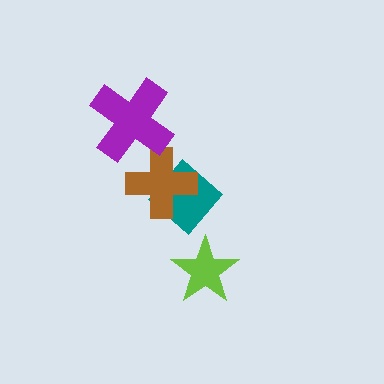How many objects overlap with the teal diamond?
1 object overlaps with the teal diamond.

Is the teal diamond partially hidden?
Yes, it is partially covered by another shape.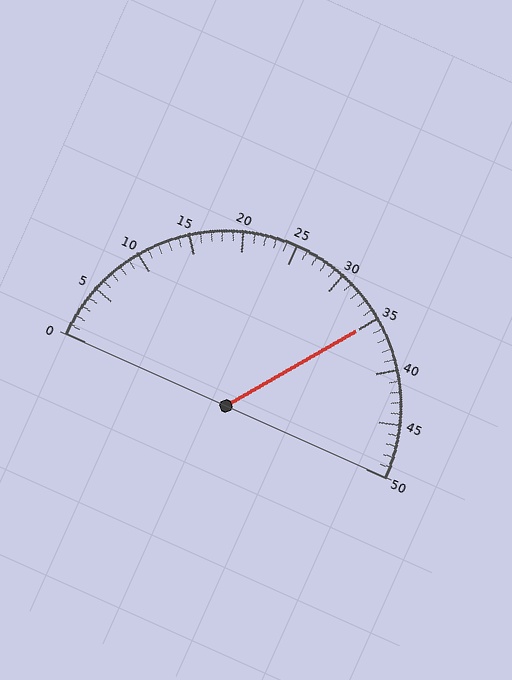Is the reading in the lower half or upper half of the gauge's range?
The reading is in the upper half of the range (0 to 50).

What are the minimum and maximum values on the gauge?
The gauge ranges from 0 to 50.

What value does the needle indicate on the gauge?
The needle indicates approximately 35.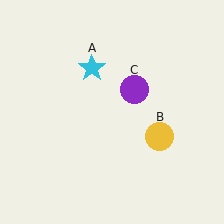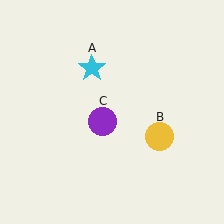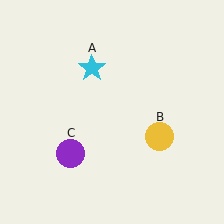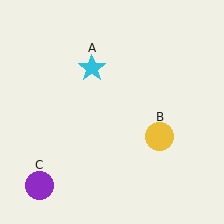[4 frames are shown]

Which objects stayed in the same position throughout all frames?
Cyan star (object A) and yellow circle (object B) remained stationary.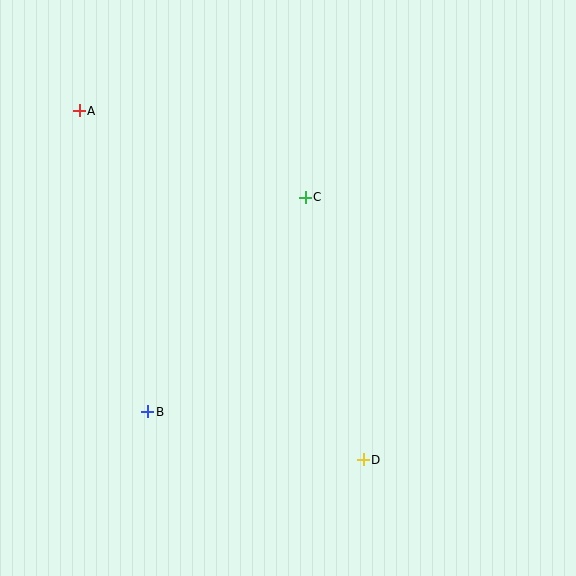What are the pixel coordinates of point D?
Point D is at (363, 460).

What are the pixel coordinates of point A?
Point A is at (79, 111).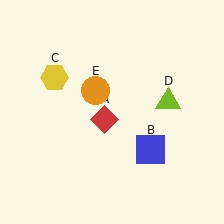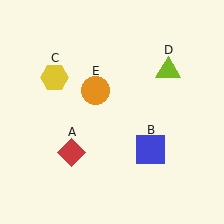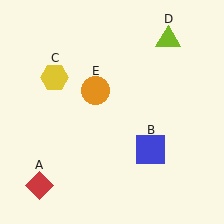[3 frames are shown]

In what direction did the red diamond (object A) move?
The red diamond (object A) moved down and to the left.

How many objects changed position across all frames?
2 objects changed position: red diamond (object A), lime triangle (object D).